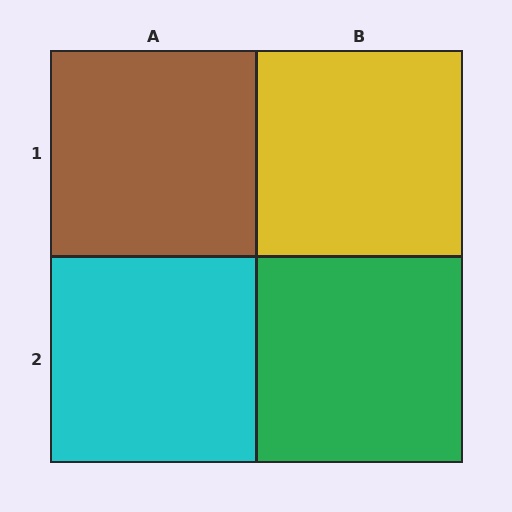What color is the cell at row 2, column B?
Green.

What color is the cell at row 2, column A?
Cyan.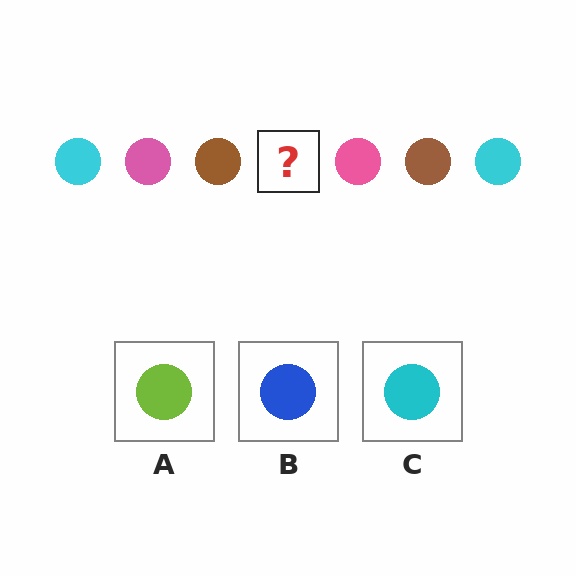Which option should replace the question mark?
Option C.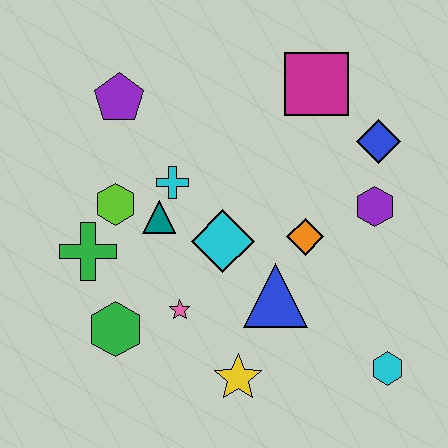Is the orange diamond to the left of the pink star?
No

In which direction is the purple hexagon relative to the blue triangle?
The purple hexagon is to the right of the blue triangle.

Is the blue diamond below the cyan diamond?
No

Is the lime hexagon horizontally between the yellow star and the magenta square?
No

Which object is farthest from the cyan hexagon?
The purple pentagon is farthest from the cyan hexagon.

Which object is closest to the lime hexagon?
The teal triangle is closest to the lime hexagon.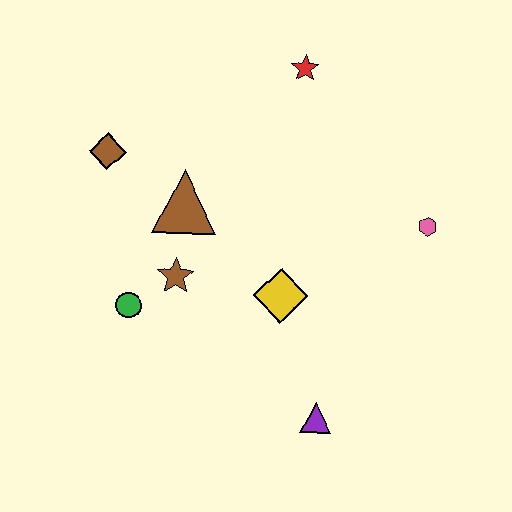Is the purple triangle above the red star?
No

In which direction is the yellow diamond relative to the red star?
The yellow diamond is below the red star.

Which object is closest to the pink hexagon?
The yellow diamond is closest to the pink hexagon.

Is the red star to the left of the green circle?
No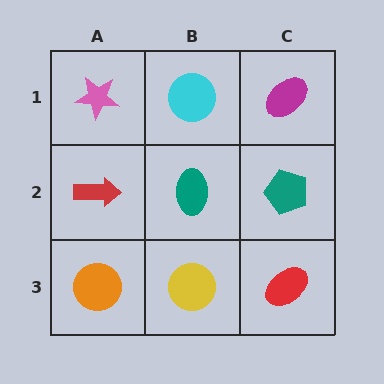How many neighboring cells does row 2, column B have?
4.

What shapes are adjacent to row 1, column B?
A teal ellipse (row 2, column B), a pink star (row 1, column A), a magenta ellipse (row 1, column C).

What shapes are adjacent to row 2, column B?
A cyan circle (row 1, column B), a yellow circle (row 3, column B), a red arrow (row 2, column A), a teal pentagon (row 2, column C).